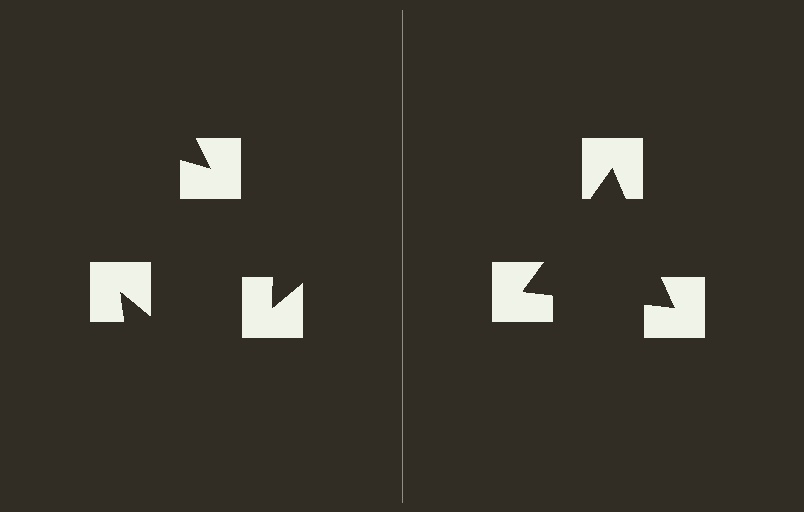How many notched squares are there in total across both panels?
6 — 3 on each side.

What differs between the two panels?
The notched squares are positioned identically on both sides; only the wedge orientations differ. On the right they align to a triangle; on the left they are misaligned.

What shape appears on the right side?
An illusory triangle.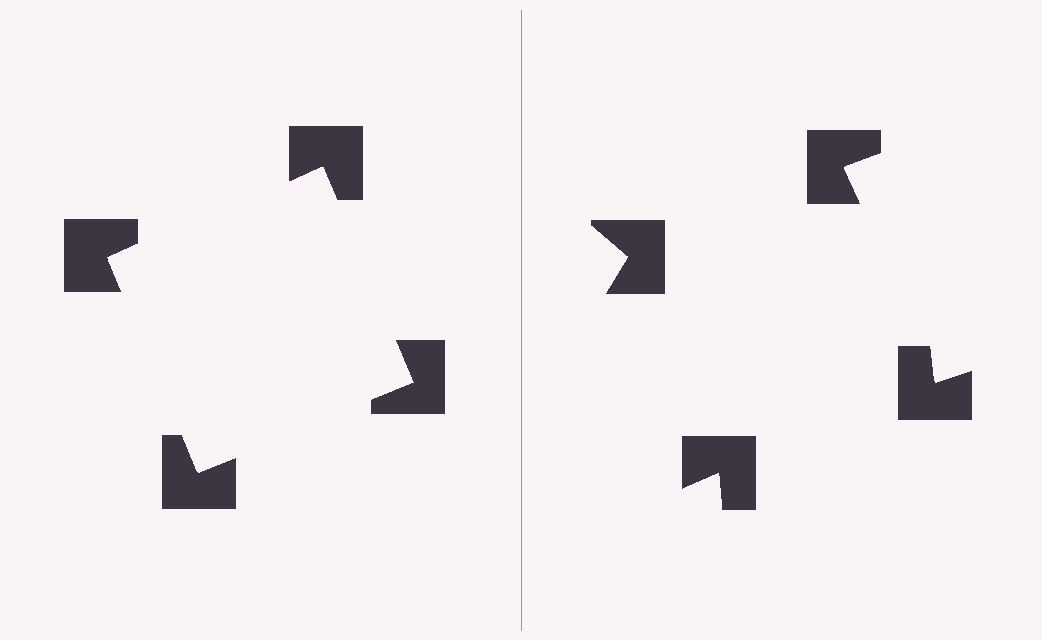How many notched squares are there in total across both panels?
8 — 4 on each side.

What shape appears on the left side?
An illusory square.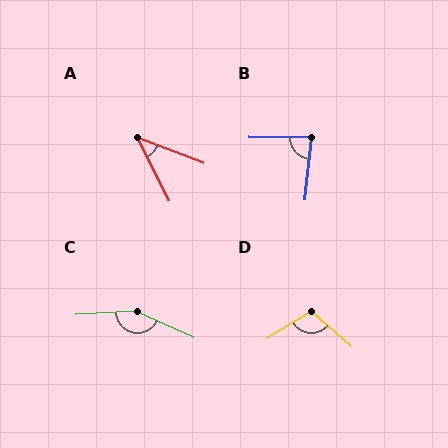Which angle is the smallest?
A, at approximately 42 degrees.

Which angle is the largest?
C, at approximately 152 degrees.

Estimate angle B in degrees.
Approximately 85 degrees.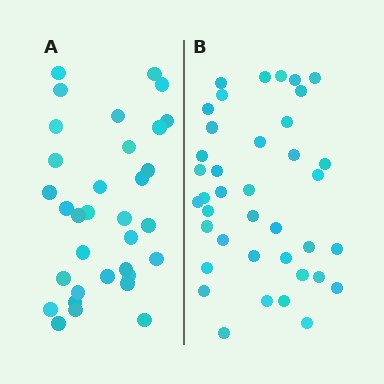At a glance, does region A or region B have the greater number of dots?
Region B (the right region) has more dots.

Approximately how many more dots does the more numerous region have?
Region B has about 6 more dots than region A.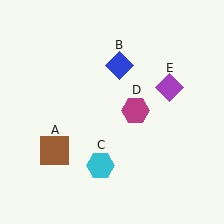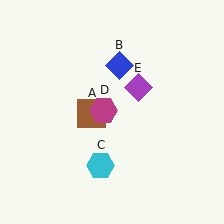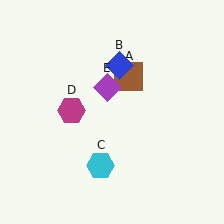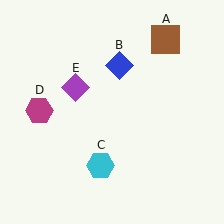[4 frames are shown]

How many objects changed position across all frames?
3 objects changed position: brown square (object A), magenta hexagon (object D), purple diamond (object E).